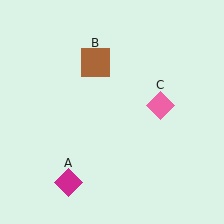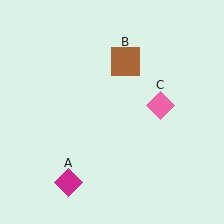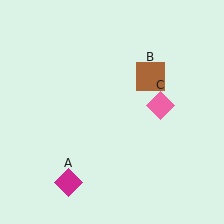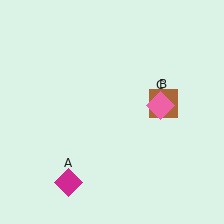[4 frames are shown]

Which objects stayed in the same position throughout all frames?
Magenta diamond (object A) and pink diamond (object C) remained stationary.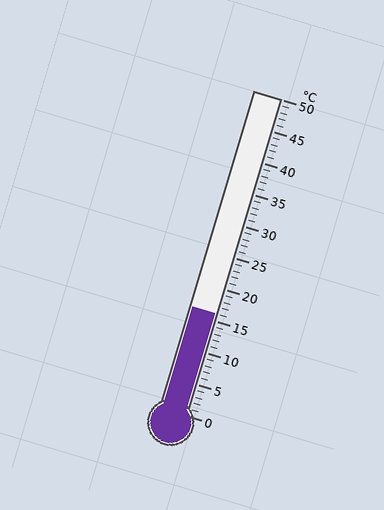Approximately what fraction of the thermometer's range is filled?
The thermometer is filled to approximately 30% of its range.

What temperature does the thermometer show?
The thermometer shows approximately 16°C.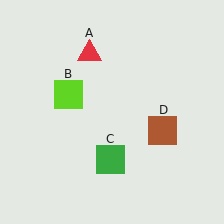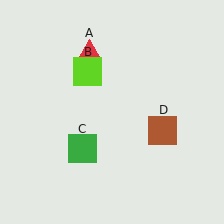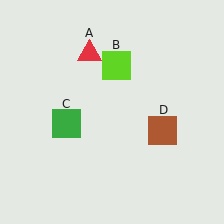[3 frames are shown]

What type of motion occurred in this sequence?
The lime square (object B), green square (object C) rotated clockwise around the center of the scene.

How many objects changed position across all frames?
2 objects changed position: lime square (object B), green square (object C).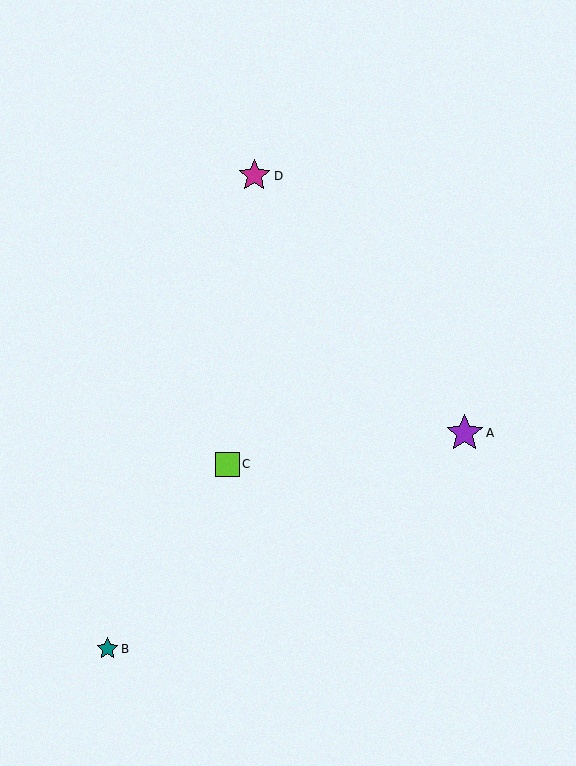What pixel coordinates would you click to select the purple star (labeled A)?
Click at (465, 433) to select the purple star A.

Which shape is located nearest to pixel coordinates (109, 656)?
The teal star (labeled B) at (108, 649) is nearest to that location.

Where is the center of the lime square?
The center of the lime square is at (228, 464).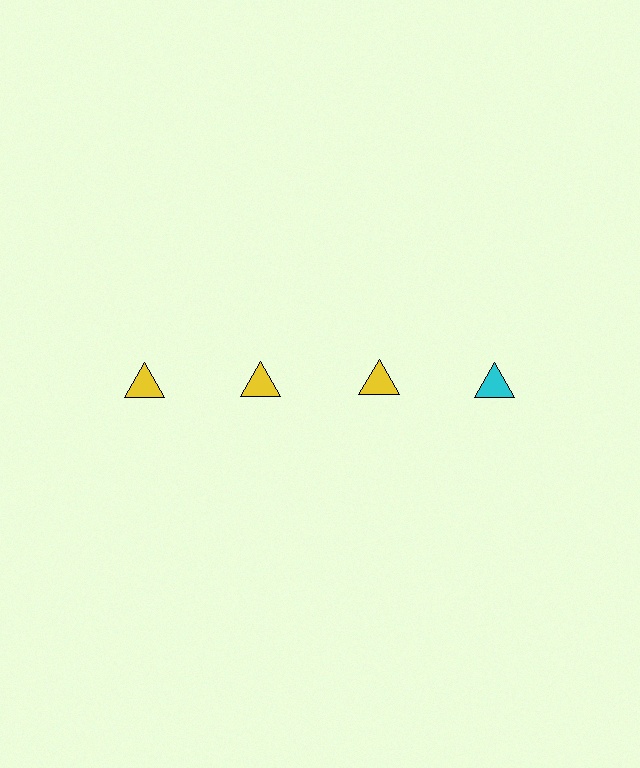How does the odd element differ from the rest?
It has a different color: cyan instead of yellow.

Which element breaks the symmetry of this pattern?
The cyan triangle in the top row, second from right column breaks the symmetry. All other shapes are yellow triangles.